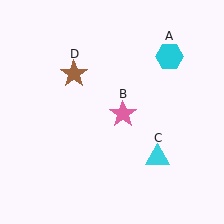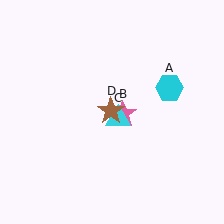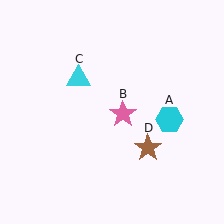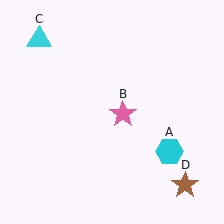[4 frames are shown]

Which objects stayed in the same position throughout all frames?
Pink star (object B) remained stationary.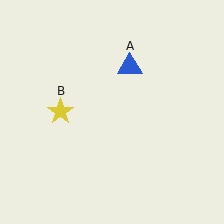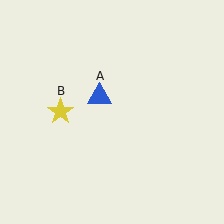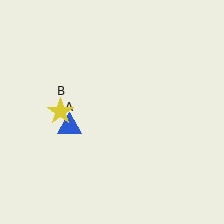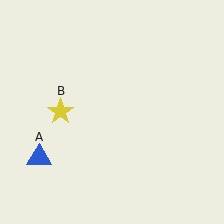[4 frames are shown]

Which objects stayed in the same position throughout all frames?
Yellow star (object B) remained stationary.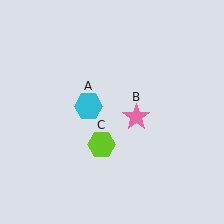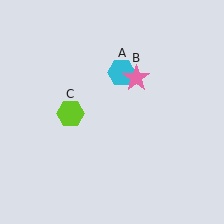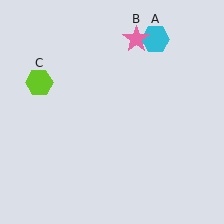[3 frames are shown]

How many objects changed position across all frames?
3 objects changed position: cyan hexagon (object A), pink star (object B), lime hexagon (object C).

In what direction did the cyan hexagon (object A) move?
The cyan hexagon (object A) moved up and to the right.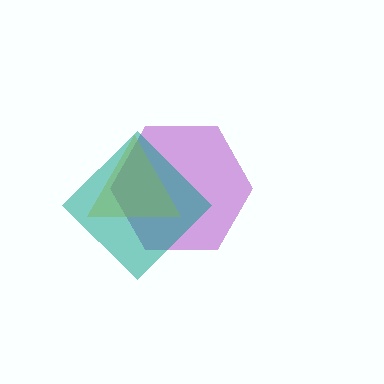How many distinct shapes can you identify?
There are 3 distinct shapes: a purple hexagon, a yellow triangle, a teal diamond.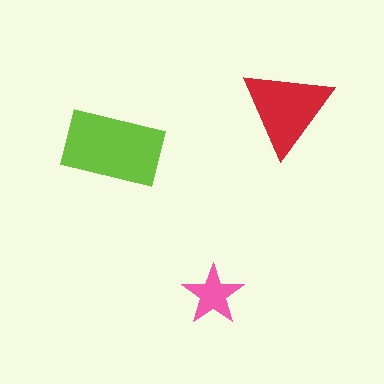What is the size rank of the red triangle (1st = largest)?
2nd.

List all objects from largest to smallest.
The lime rectangle, the red triangle, the pink star.